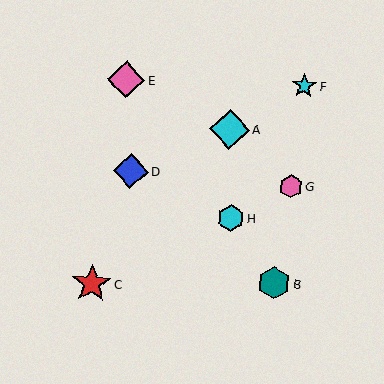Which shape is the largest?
The cyan diamond (labeled A) is the largest.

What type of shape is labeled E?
Shape E is a pink diamond.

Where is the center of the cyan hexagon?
The center of the cyan hexagon is at (231, 218).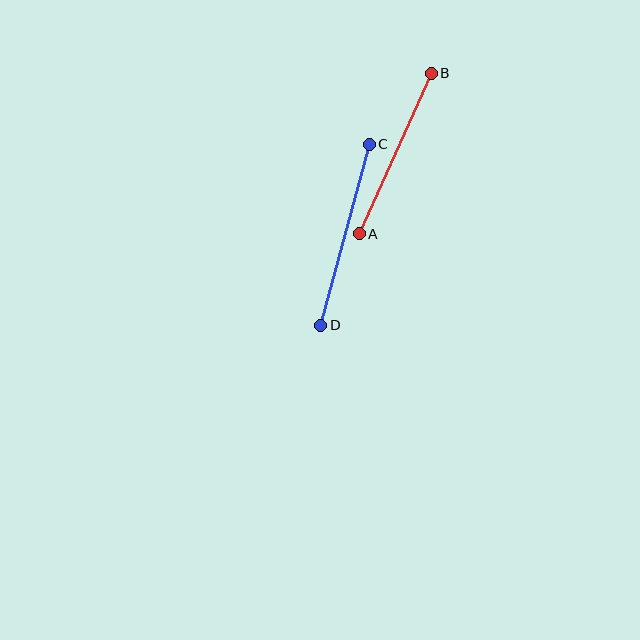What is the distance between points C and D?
The distance is approximately 187 pixels.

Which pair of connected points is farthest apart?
Points C and D are farthest apart.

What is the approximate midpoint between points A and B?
The midpoint is at approximately (395, 153) pixels.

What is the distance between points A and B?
The distance is approximately 176 pixels.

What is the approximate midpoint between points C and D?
The midpoint is at approximately (345, 235) pixels.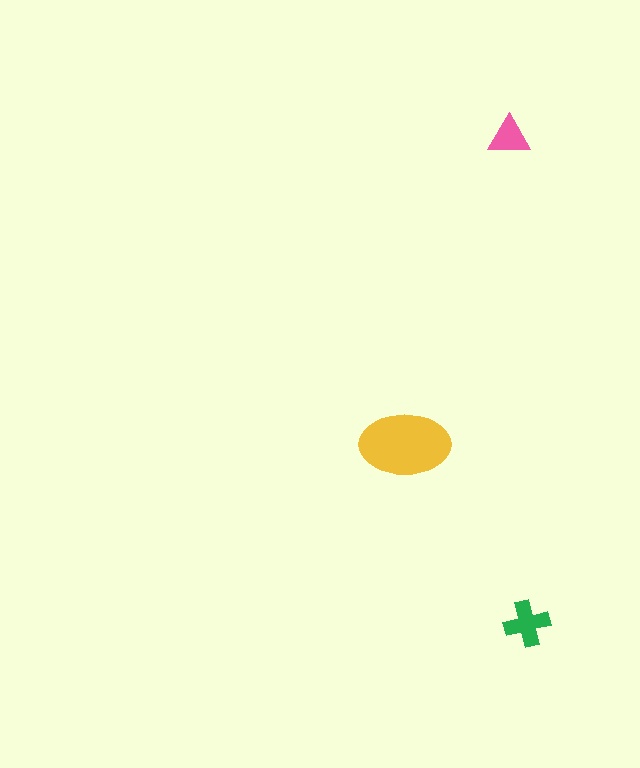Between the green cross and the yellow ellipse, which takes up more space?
The yellow ellipse.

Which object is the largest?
The yellow ellipse.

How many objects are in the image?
There are 3 objects in the image.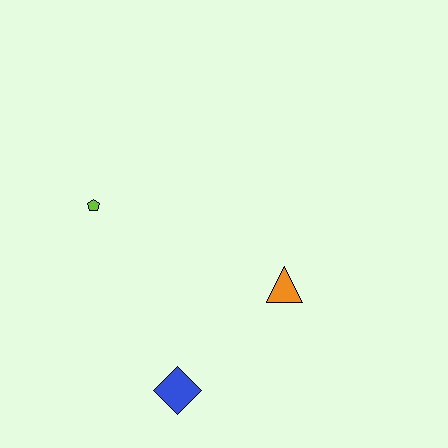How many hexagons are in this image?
There are no hexagons.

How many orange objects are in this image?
There is 1 orange object.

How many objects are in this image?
There are 3 objects.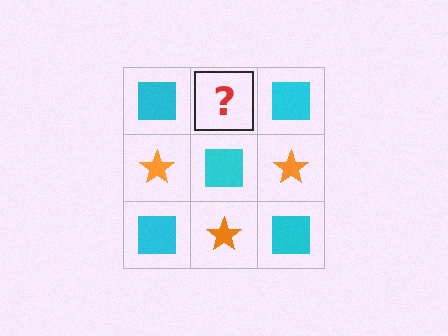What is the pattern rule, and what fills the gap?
The rule is that it alternates cyan square and orange star in a checkerboard pattern. The gap should be filled with an orange star.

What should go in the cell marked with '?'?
The missing cell should contain an orange star.